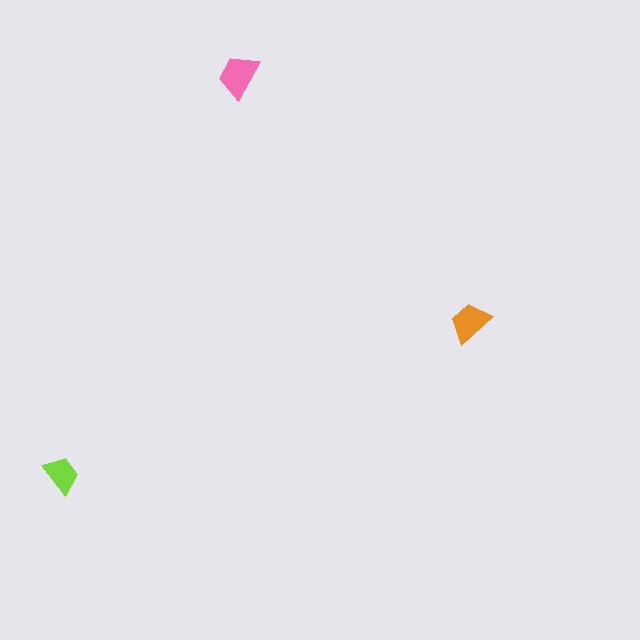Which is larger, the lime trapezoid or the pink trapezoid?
The pink one.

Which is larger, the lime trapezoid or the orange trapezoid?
The orange one.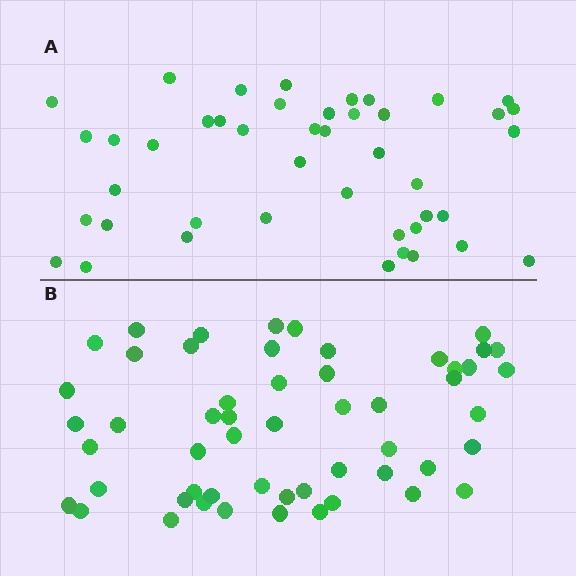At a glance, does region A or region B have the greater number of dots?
Region B (the bottom region) has more dots.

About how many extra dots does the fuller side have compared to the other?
Region B has roughly 10 or so more dots than region A.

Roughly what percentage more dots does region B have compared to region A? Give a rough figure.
About 25% more.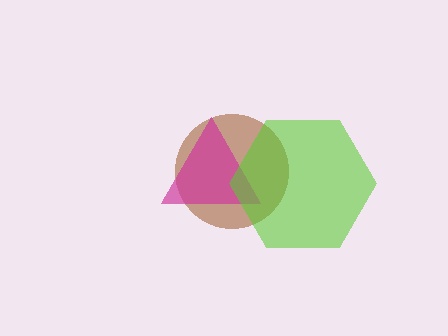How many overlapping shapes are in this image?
There are 3 overlapping shapes in the image.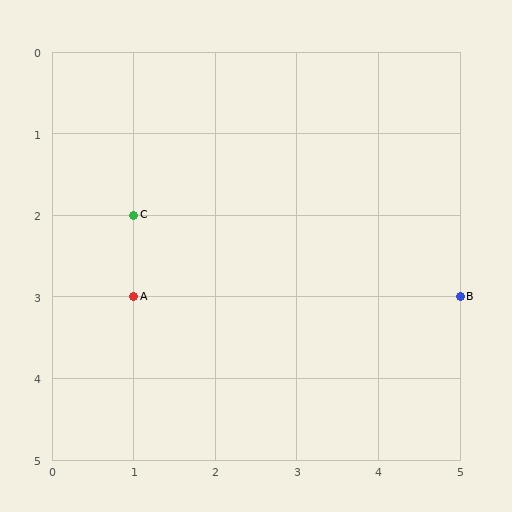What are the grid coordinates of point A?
Point A is at grid coordinates (1, 3).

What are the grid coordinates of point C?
Point C is at grid coordinates (1, 2).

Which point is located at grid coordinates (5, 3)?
Point B is at (5, 3).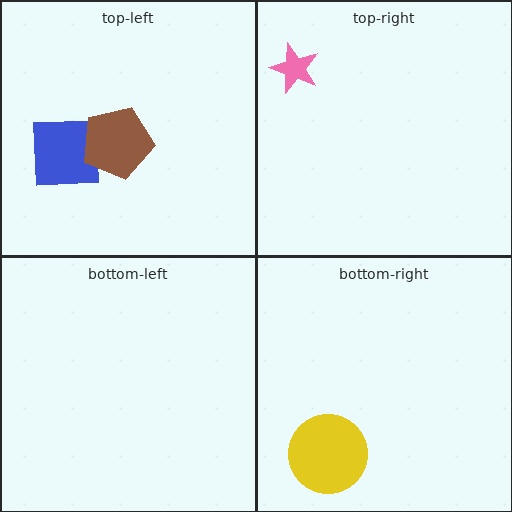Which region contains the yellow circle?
The bottom-right region.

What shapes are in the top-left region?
The blue square, the brown pentagon.